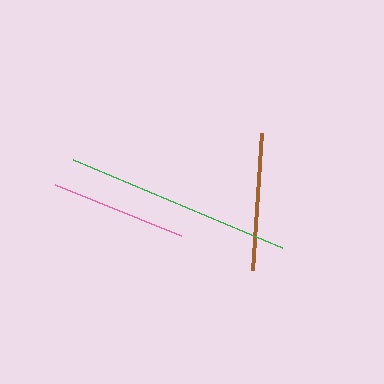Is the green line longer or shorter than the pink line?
The green line is longer than the pink line.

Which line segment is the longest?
The green line is the longest at approximately 227 pixels.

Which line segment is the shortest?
The pink line is the shortest at approximately 136 pixels.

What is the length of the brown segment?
The brown segment is approximately 138 pixels long.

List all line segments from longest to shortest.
From longest to shortest: green, brown, pink.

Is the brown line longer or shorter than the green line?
The green line is longer than the brown line.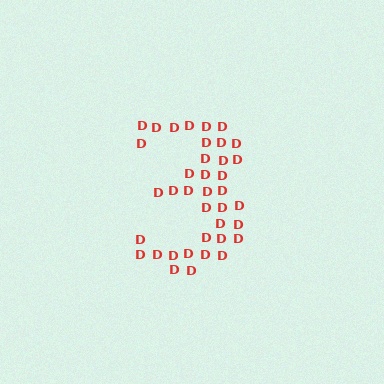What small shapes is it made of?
It is made of small letter D's.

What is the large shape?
The large shape is the digit 3.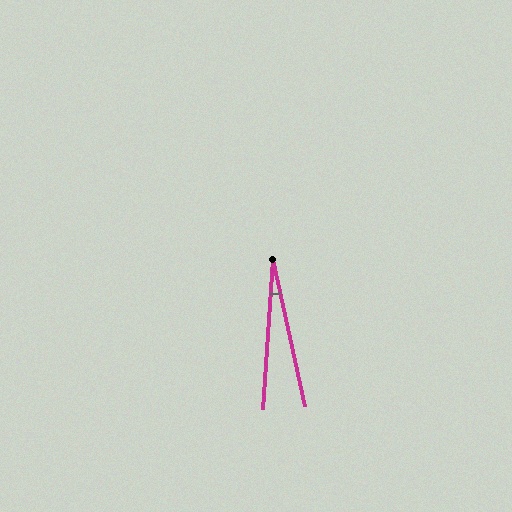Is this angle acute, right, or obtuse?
It is acute.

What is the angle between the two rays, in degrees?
Approximately 16 degrees.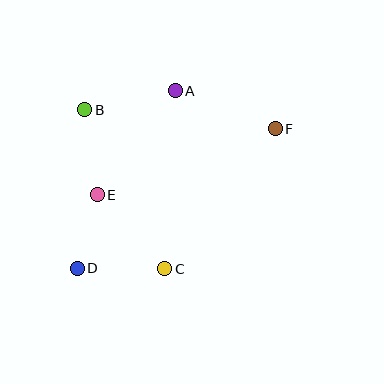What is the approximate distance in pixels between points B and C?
The distance between B and C is approximately 178 pixels.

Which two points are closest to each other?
Points D and E are closest to each other.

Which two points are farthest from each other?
Points D and F are farthest from each other.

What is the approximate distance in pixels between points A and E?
The distance between A and E is approximately 129 pixels.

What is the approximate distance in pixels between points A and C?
The distance between A and C is approximately 178 pixels.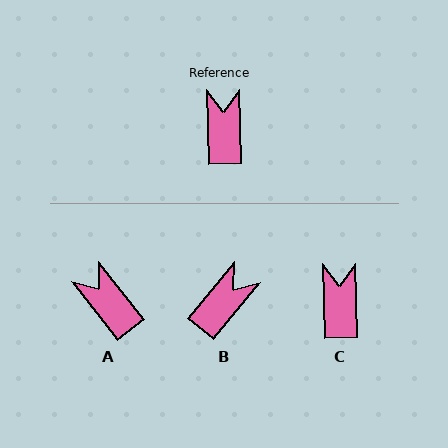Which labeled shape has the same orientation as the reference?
C.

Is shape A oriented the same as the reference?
No, it is off by about 36 degrees.